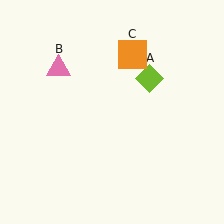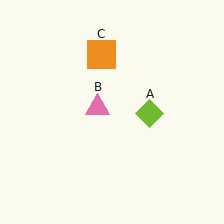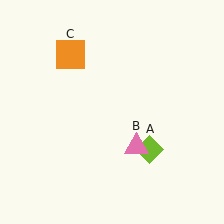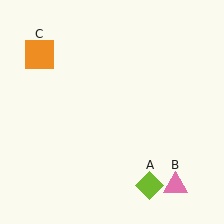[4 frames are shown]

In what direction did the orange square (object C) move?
The orange square (object C) moved left.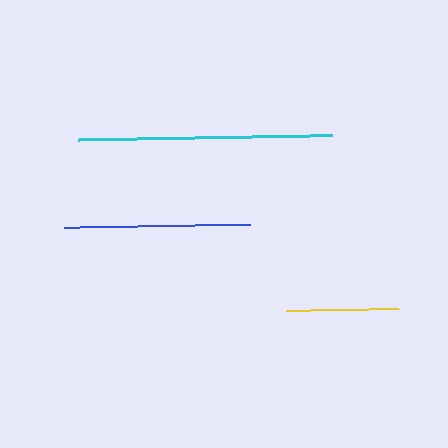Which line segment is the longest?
The cyan line is the longest at approximately 255 pixels.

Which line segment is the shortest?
The yellow line is the shortest at approximately 113 pixels.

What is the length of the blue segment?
The blue segment is approximately 185 pixels long.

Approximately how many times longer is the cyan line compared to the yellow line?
The cyan line is approximately 2.3 times the length of the yellow line.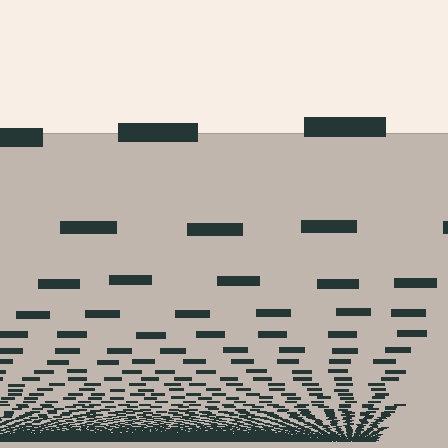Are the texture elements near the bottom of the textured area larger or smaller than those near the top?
Smaller. The gradient is inverted — elements near the bottom are smaller and denser.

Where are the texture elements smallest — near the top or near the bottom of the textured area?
Near the bottom.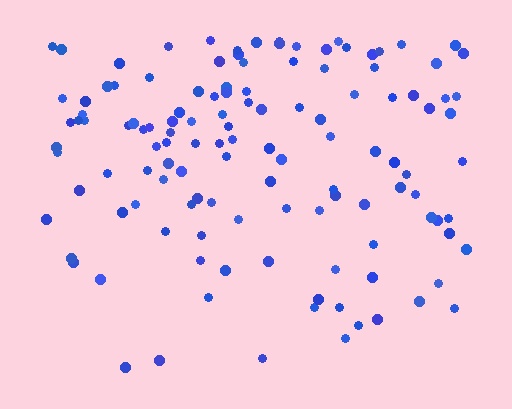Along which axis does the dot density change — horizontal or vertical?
Vertical.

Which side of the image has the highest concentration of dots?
The top.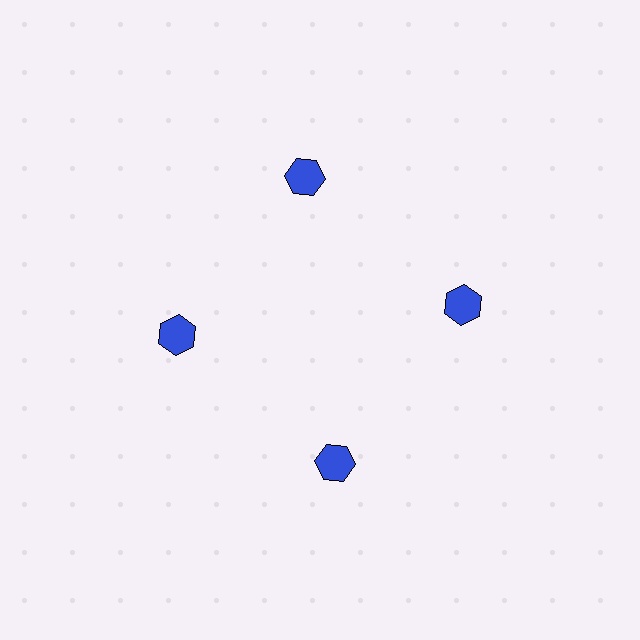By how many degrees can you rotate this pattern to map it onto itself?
The pattern maps onto itself every 90 degrees of rotation.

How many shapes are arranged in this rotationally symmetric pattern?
There are 4 shapes, arranged in 4 groups of 1.